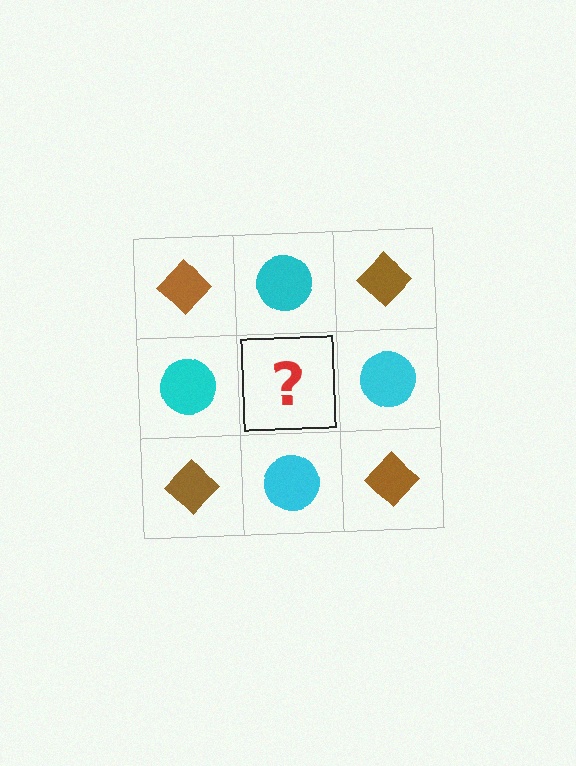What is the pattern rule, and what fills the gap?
The rule is that it alternates brown diamond and cyan circle in a checkerboard pattern. The gap should be filled with a brown diamond.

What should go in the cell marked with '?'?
The missing cell should contain a brown diamond.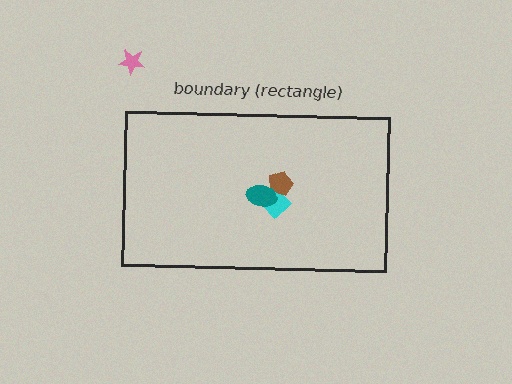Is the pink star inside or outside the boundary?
Outside.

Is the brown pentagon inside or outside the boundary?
Inside.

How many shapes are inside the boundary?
3 inside, 1 outside.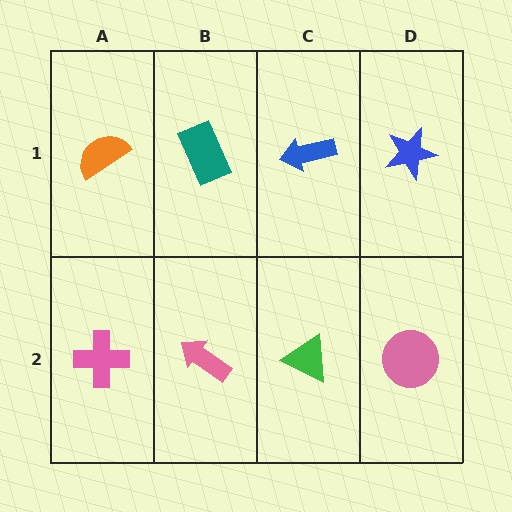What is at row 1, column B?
A teal rectangle.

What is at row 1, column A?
An orange semicircle.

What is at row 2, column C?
A green triangle.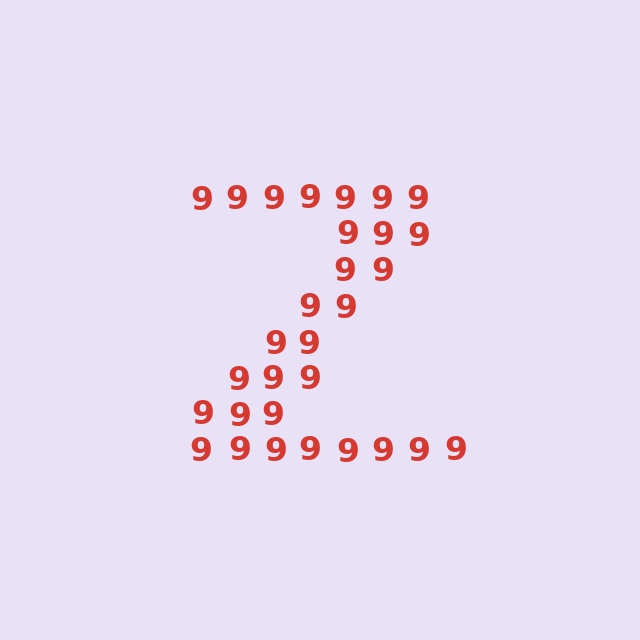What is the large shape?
The large shape is the letter Z.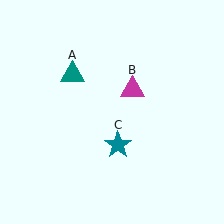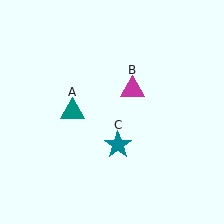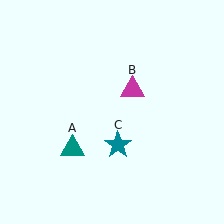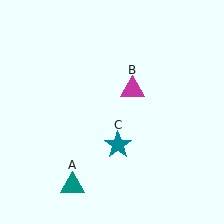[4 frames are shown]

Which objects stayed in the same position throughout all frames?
Magenta triangle (object B) and teal star (object C) remained stationary.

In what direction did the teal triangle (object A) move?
The teal triangle (object A) moved down.